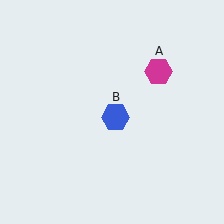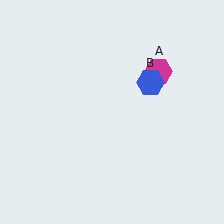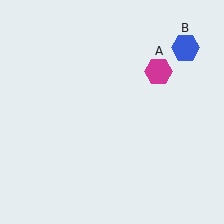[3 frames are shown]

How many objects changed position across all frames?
1 object changed position: blue hexagon (object B).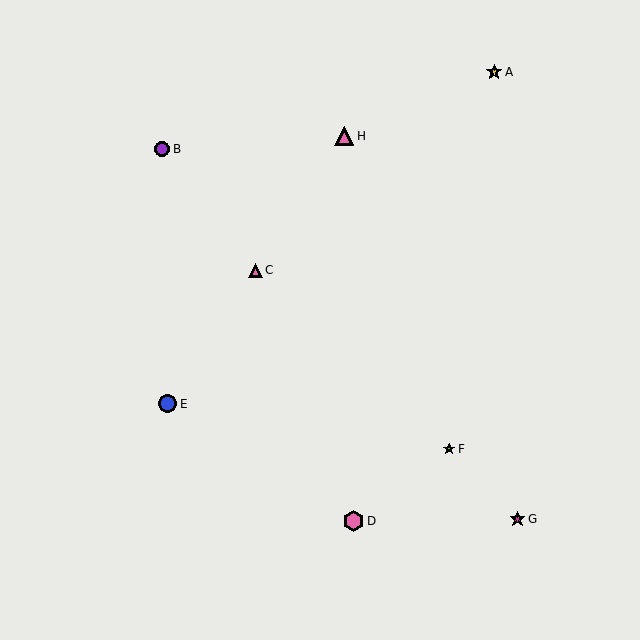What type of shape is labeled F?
Shape F is a lime star.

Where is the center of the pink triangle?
The center of the pink triangle is at (255, 270).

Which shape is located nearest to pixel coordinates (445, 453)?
The lime star (labeled F) at (449, 449) is nearest to that location.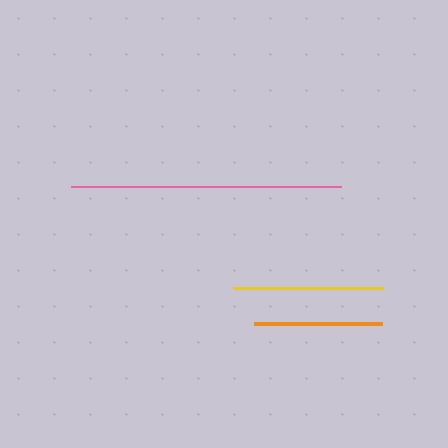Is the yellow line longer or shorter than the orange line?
The yellow line is longer than the orange line.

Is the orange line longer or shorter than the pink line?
The pink line is longer than the orange line.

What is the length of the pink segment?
The pink segment is approximately 270 pixels long.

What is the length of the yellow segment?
The yellow segment is approximately 150 pixels long.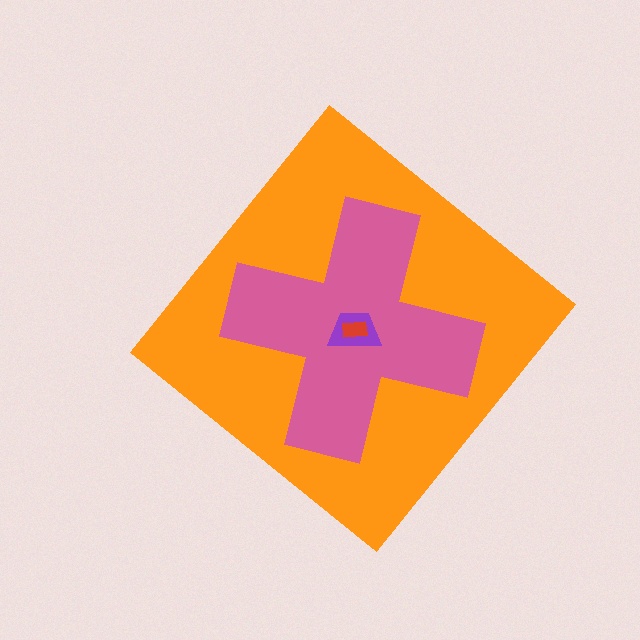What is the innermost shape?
The red rectangle.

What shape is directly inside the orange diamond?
The pink cross.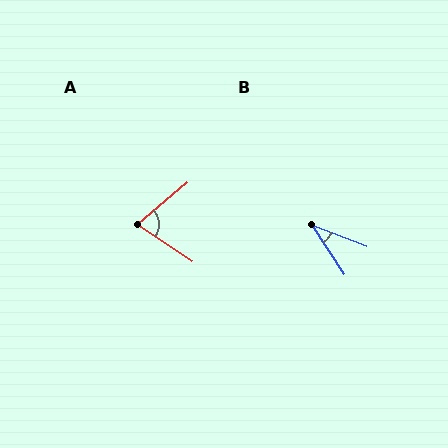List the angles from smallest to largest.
B (35°), A (73°).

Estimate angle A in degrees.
Approximately 73 degrees.